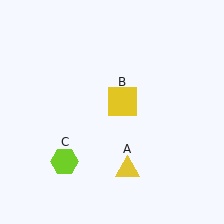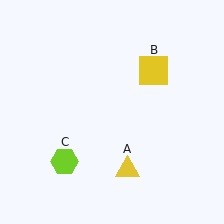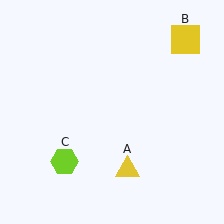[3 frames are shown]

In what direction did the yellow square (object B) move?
The yellow square (object B) moved up and to the right.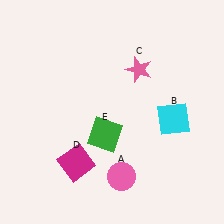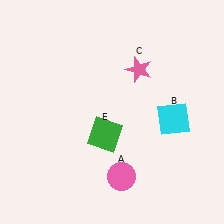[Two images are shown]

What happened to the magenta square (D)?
The magenta square (D) was removed in Image 2. It was in the bottom-left area of Image 1.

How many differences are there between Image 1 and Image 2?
There is 1 difference between the two images.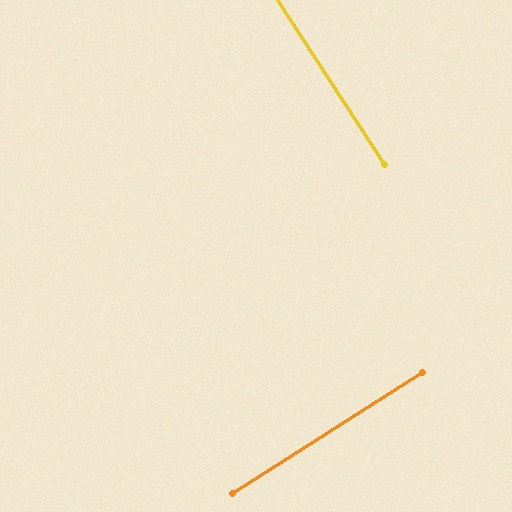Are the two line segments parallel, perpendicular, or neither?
Perpendicular — they meet at approximately 90°.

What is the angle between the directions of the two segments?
Approximately 90 degrees.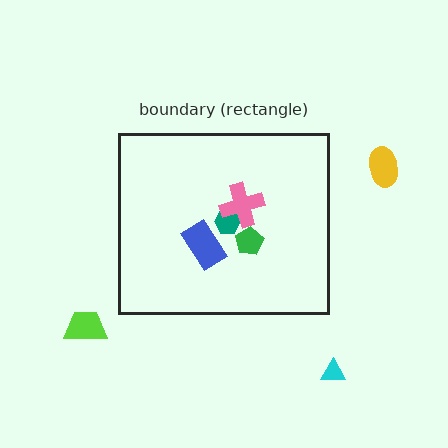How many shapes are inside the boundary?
4 inside, 3 outside.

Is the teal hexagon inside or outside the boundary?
Inside.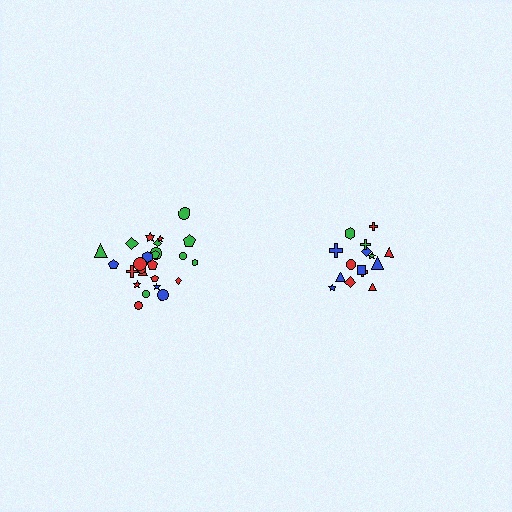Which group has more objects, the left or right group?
The left group.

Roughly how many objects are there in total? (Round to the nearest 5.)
Roughly 40 objects in total.